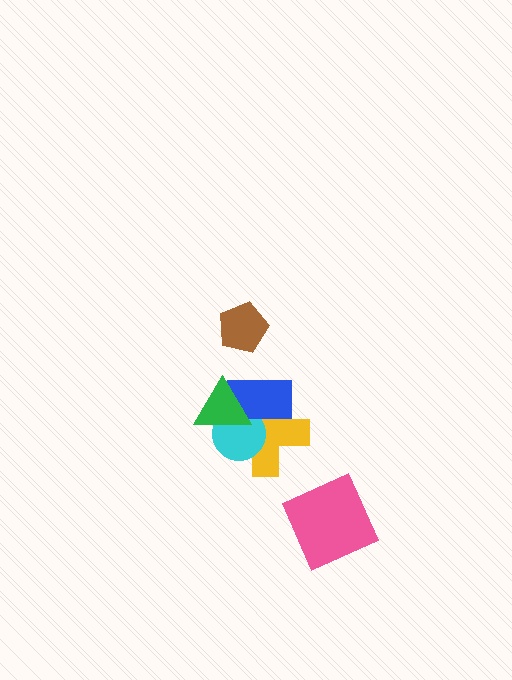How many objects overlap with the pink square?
0 objects overlap with the pink square.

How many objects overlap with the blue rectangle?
3 objects overlap with the blue rectangle.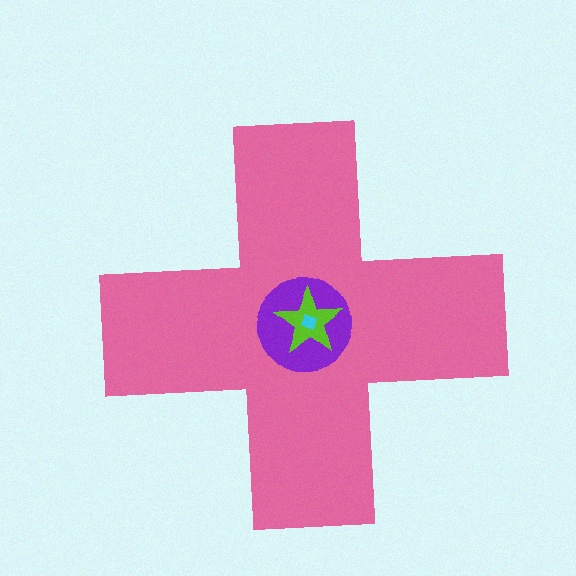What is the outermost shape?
The pink cross.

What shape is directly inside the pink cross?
The purple circle.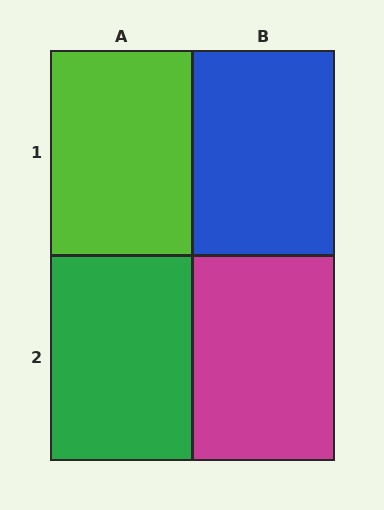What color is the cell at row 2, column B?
Magenta.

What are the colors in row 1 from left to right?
Lime, blue.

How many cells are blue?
1 cell is blue.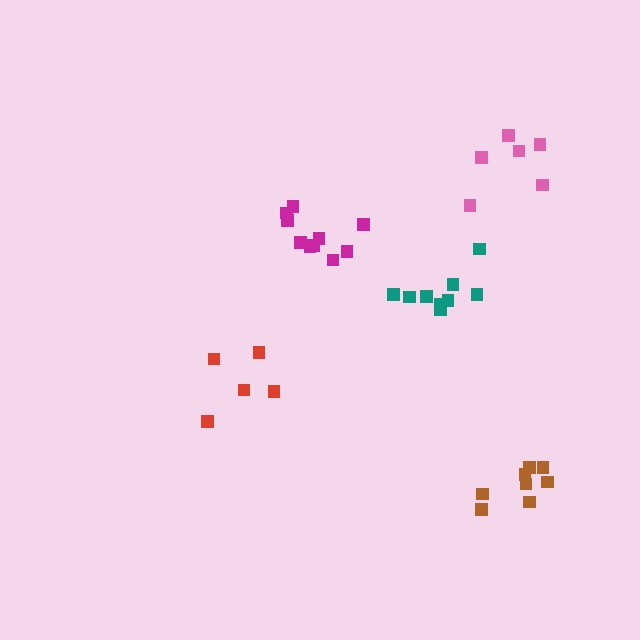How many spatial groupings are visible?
There are 5 spatial groupings.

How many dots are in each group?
Group 1: 8 dots, Group 2: 5 dots, Group 3: 9 dots, Group 4: 10 dots, Group 5: 6 dots (38 total).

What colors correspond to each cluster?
The clusters are colored: brown, red, teal, magenta, pink.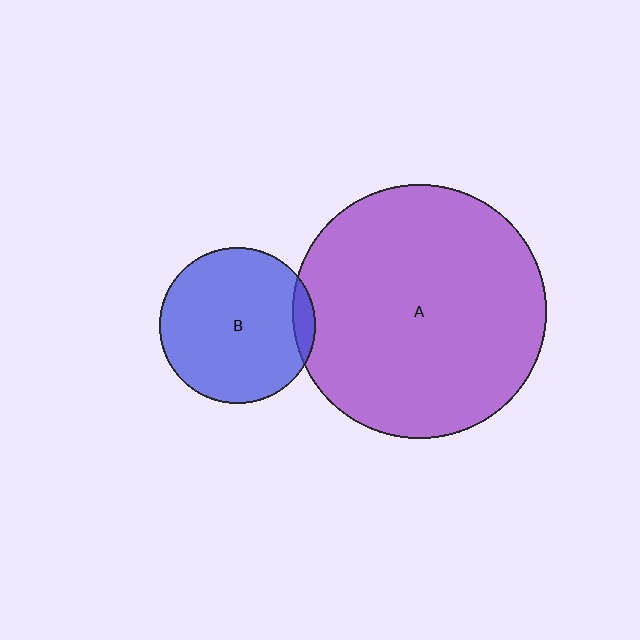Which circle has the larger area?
Circle A (purple).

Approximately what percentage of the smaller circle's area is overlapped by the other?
Approximately 5%.